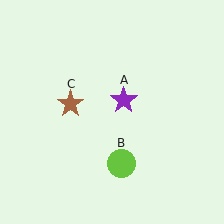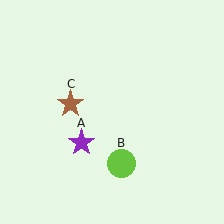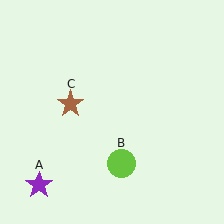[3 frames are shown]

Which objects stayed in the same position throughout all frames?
Lime circle (object B) and brown star (object C) remained stationary.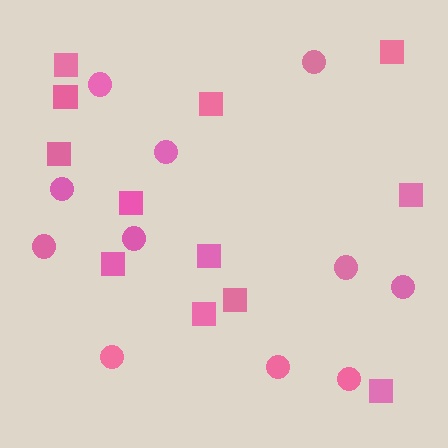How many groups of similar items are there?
There are 2 groups: one group of circles (11) and one group of squares (12).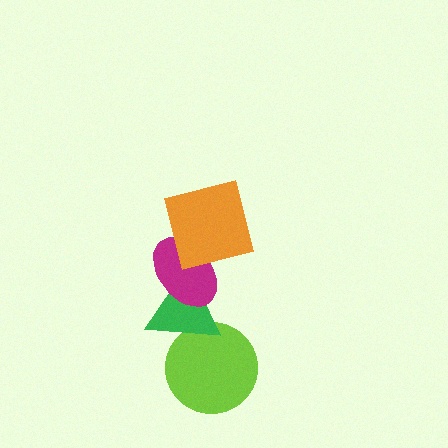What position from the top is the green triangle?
The green triangle is 3rd from the top.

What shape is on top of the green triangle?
The magenta ellipse is on top of the green triangle.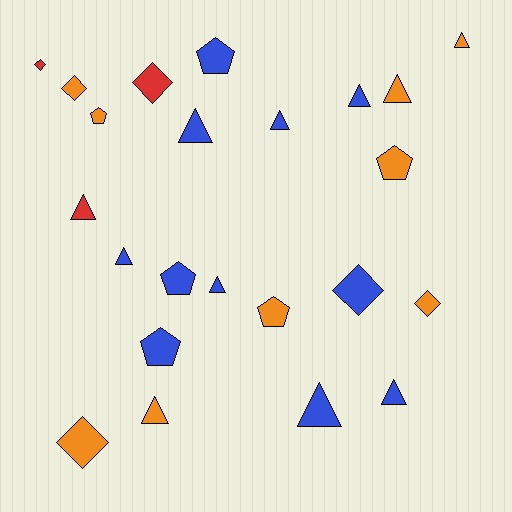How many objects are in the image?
There are 23 objects.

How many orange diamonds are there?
There are 3 orange diamonds.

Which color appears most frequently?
Blue, with 11 objects.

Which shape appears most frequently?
Triangle, with 11 objects.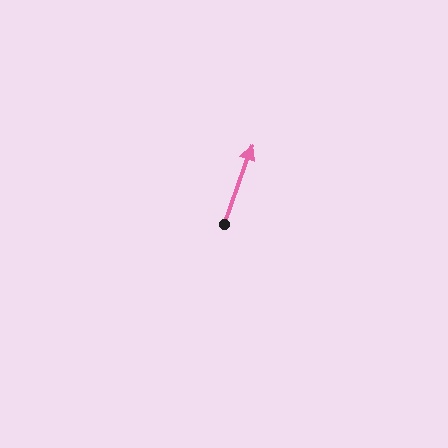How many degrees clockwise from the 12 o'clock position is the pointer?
Approximately 20 degrees.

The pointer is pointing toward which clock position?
Roughly 1 o'clock.